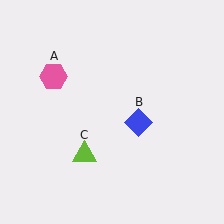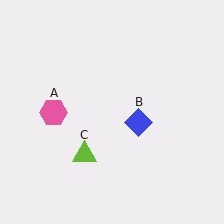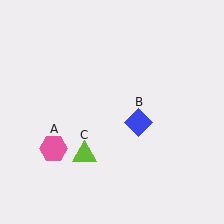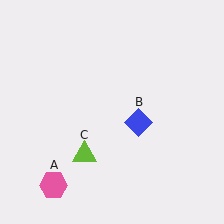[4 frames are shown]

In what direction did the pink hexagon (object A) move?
The pink hexagon (object A) moved down.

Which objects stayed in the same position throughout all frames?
Blue diamond (object B) and lime triangle (object C) remained stationary.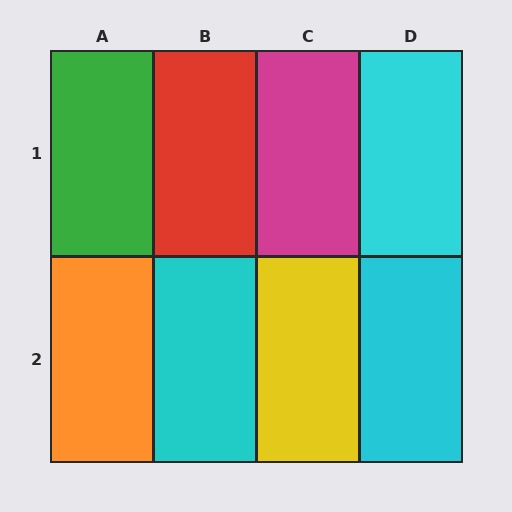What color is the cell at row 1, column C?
Magenta.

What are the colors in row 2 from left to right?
Orange, cyan, yellow, cyan.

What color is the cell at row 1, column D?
Cyan.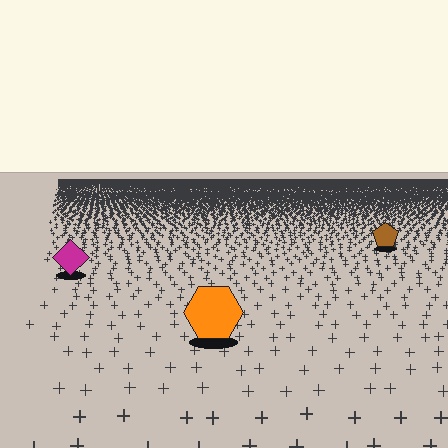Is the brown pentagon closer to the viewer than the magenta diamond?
No. The magenta diamond is closer — you can tell from the texture gradient: the ground texture is coarser near it.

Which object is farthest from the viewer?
The brown pentagon is farthest from the viewer. It appears smaller and the ground texture around it is denser.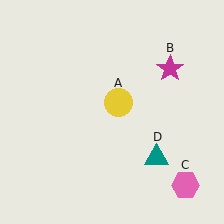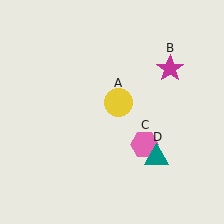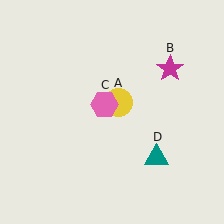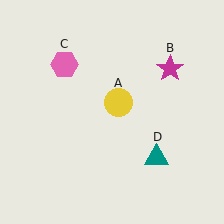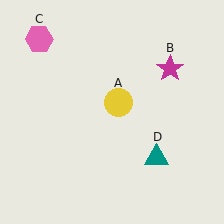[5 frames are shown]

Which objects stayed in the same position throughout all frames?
Yellow circle (object A) and magenta star (object B) and teal triangle (object D) remained stationary.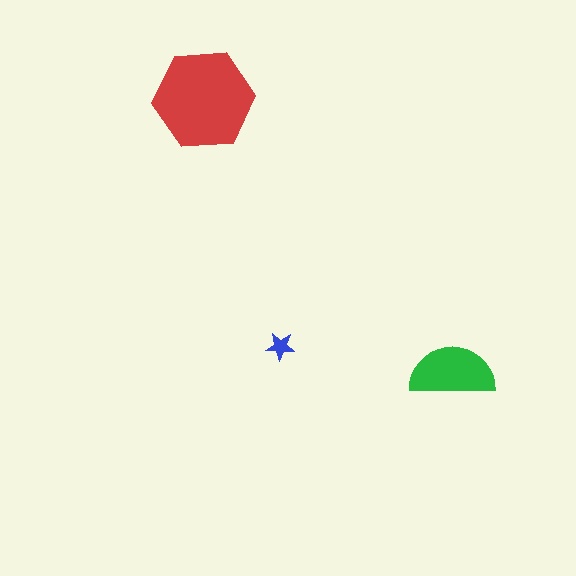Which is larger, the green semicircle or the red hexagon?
The red hexagon.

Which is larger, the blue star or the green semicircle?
The green semicircle.